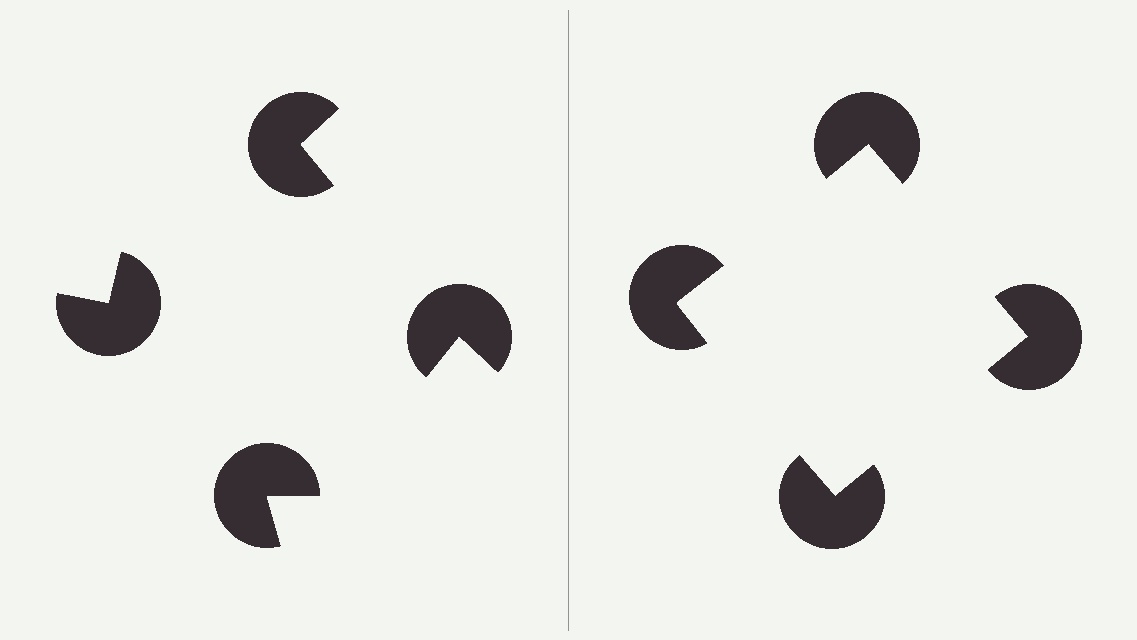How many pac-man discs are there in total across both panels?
8 — 4 on each side.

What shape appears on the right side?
An illusory square.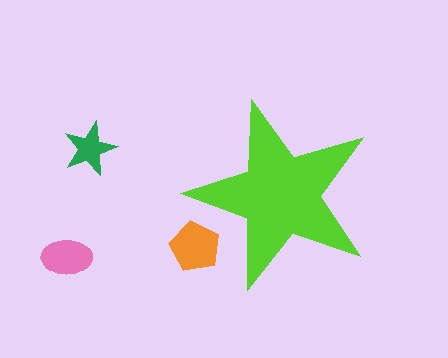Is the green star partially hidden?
No, the green star is fully visible.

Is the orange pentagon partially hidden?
Yes, the orange pentagon is partially hidden behind the lime star.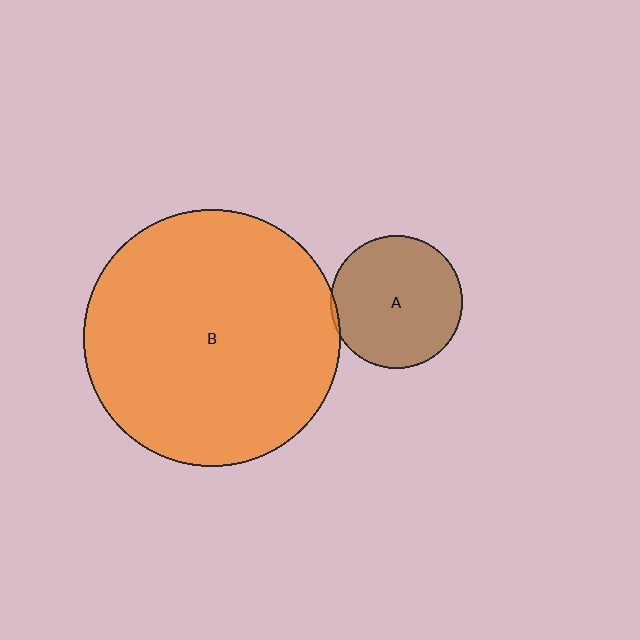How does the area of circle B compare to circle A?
Approximately 3.8 times.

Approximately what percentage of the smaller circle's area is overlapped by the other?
Approximately 5%.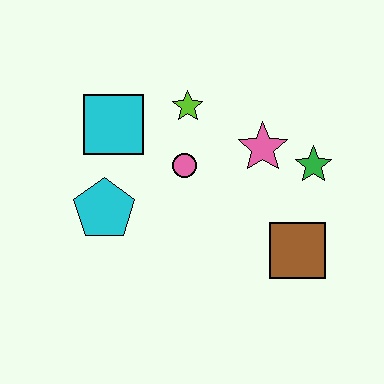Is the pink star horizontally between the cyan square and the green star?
Yes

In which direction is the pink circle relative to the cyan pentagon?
The pink circle is to the right of the cyan pentagon.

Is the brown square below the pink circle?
Yes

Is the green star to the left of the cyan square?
No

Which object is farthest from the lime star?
The brown square is farthest from the lime star.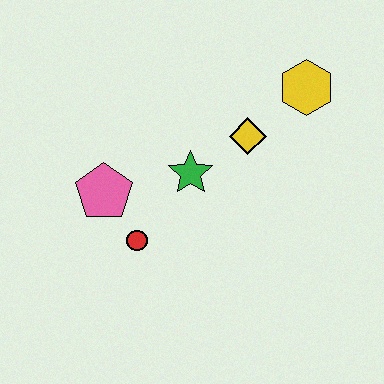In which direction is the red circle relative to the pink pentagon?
The red circle is below the pink pentagon.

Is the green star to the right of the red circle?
Yes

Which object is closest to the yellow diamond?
The green star is closest to the yellow diamond.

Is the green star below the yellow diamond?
Yes